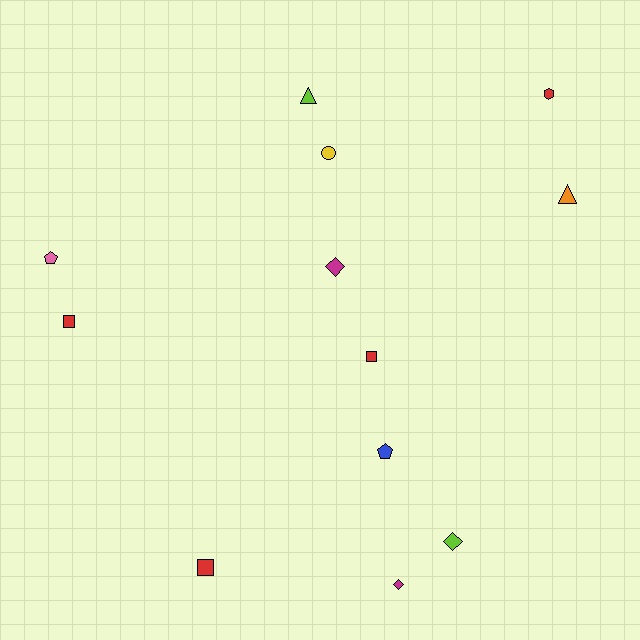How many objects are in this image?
There are 12 objects.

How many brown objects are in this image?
There are no brown objects.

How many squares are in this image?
There are 3 squares.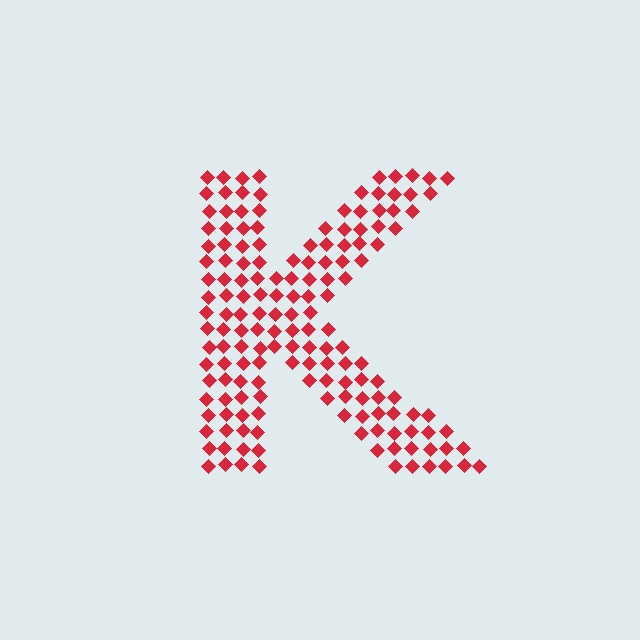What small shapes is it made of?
It is made of small diamonds.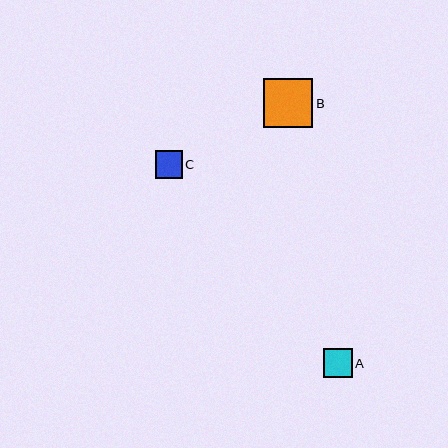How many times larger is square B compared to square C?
Square B is approximately 1.8 times the size of square C.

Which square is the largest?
Square B is the largest with a size of approximately 49 pixels.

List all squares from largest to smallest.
From largest to smallest: B, A, C.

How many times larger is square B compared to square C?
Square B is approximately 1.8 times the size of square C.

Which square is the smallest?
Square C is the smallest with a size of approximately 27 pixels.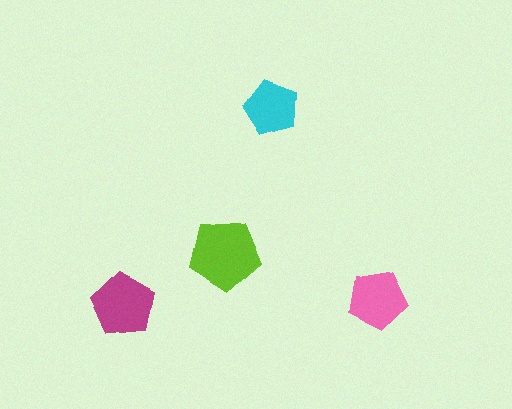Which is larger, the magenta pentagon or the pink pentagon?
The magenta one.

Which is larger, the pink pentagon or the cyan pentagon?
The pink one.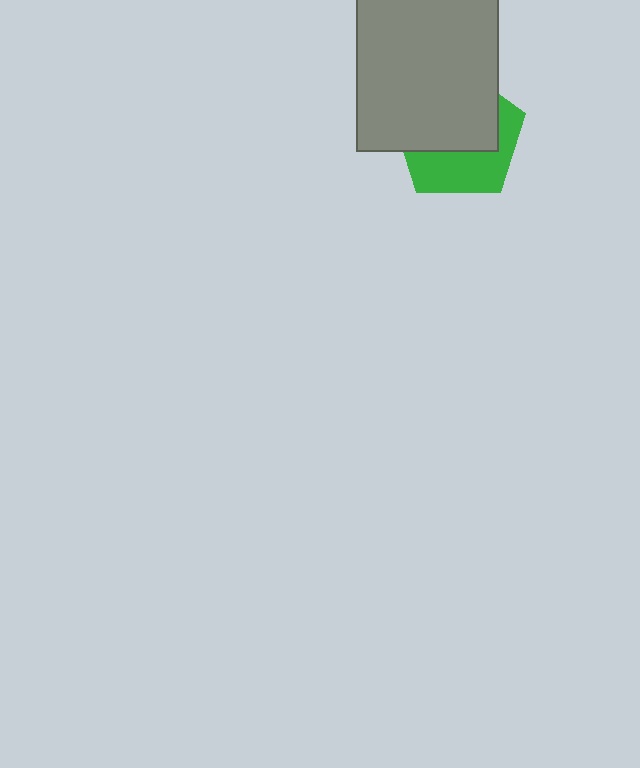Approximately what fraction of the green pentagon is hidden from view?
Roughly 58% of the green pentagon is hidden behind the gray rectangle.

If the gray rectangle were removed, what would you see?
You would see the complete green pentagon.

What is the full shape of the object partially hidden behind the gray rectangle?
The partially hidden object is a green pentagon.